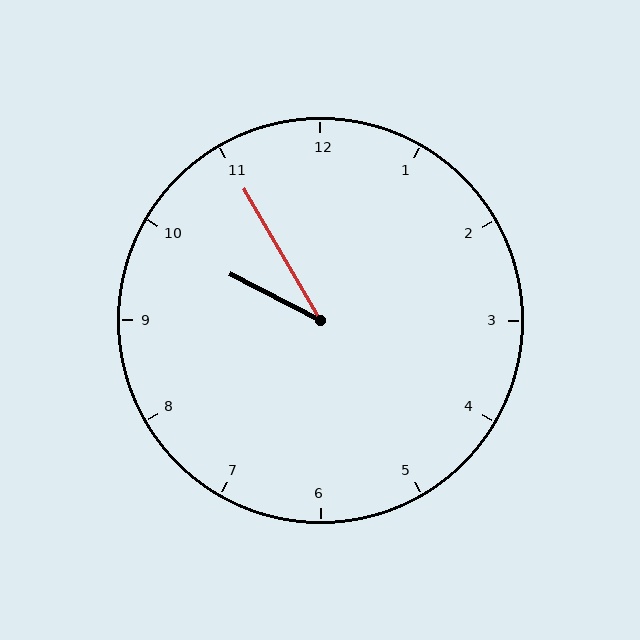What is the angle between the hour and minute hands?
Approximately 32 degrees.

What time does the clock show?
9:55.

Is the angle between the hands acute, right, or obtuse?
It is acute.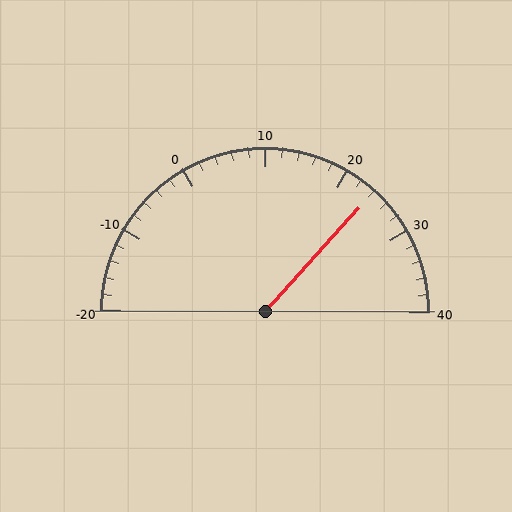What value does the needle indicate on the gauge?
The needle indicates approximately 24.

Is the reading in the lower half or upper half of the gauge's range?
The reading is in the upper half of the range (-20 to 40).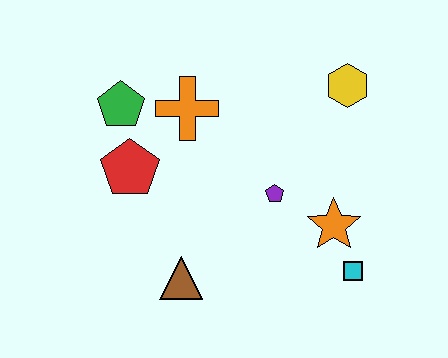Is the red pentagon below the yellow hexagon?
Yes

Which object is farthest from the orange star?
The green pentagon is farthest from the orange star.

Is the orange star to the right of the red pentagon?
Yes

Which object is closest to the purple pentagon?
The orange star is closest to the purple pentagon.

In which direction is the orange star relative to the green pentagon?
The orange star is to the right of the green pentagon.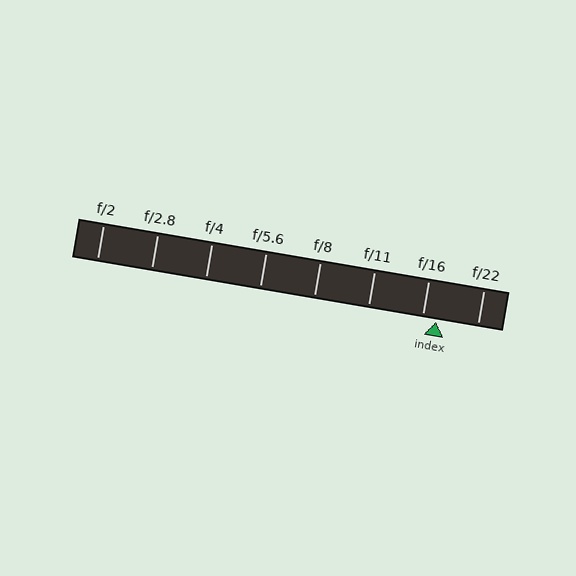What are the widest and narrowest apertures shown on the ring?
The widest aperture shown is f/2 and the narrowest is f/22.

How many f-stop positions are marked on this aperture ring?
There are 8 f-stop positions marked.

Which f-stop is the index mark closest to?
The index mark is closest to f/16.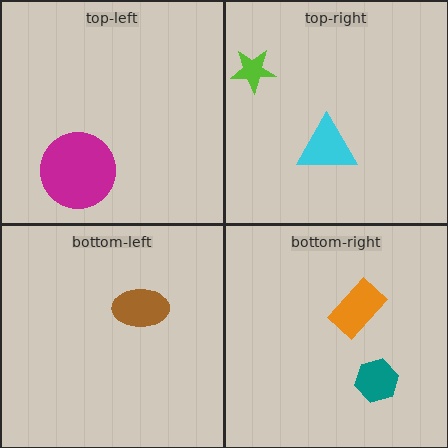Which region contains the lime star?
The top-right region.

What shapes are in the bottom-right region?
The teal hexagon, the orange rectangle.